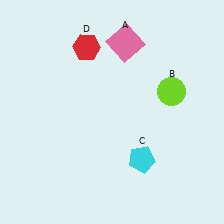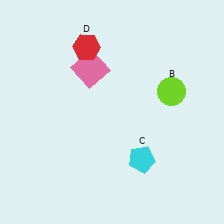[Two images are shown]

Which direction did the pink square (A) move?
The pink square (A) moved left.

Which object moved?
The pink square (A) moved left.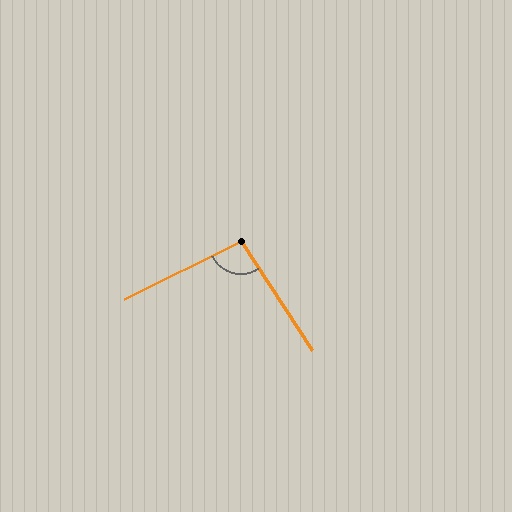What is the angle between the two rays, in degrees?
Approximately 97 degrees.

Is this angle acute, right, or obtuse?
It is obtuse.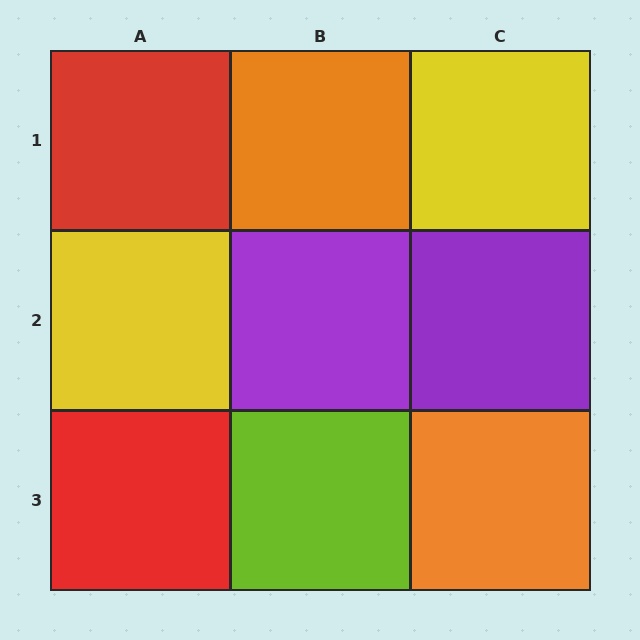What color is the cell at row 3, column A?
Red.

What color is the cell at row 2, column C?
Purple.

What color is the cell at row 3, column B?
Lime.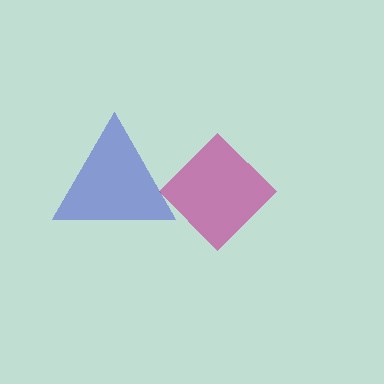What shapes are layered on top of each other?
The layered shapes are: a magenta diamond, a blue triangle.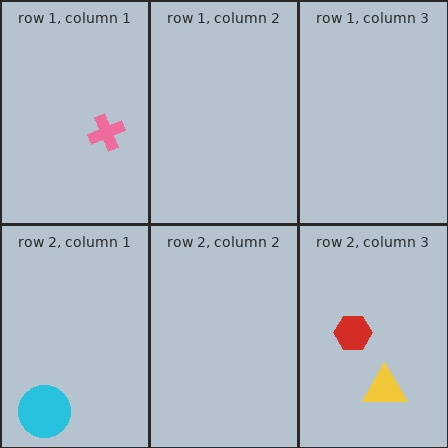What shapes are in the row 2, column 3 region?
The red hexagon, the yellow triangle.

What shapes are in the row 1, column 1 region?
The pink cross.